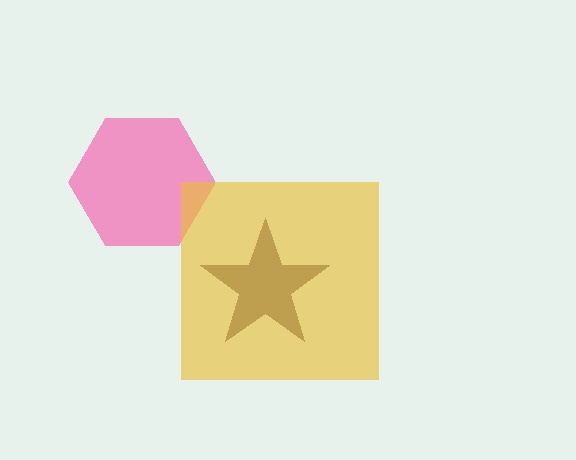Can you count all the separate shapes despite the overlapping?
Yes, there are 3 separate shapes.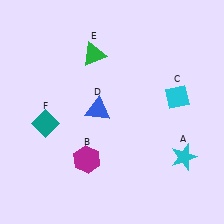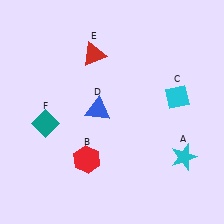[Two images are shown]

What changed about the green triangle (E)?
In Image 1, E is green. In Image 2, it changed to red.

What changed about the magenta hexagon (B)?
In Image 1, B is magenta. In Image 2, it changed to red.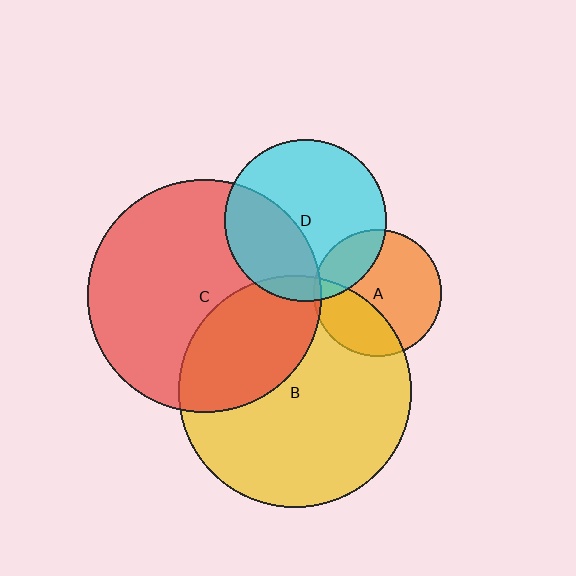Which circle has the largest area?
Circle C (red).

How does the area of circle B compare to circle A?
Approximately 3.3 times.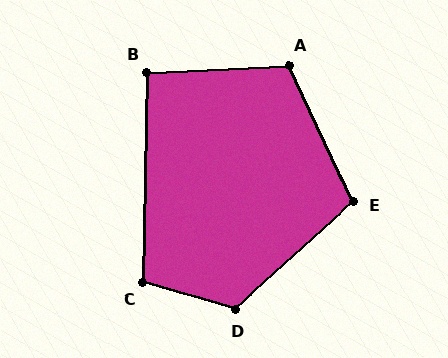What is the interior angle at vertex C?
Approximately 106 degrees (obtuse).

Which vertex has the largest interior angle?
D, at approximately 121 degrees.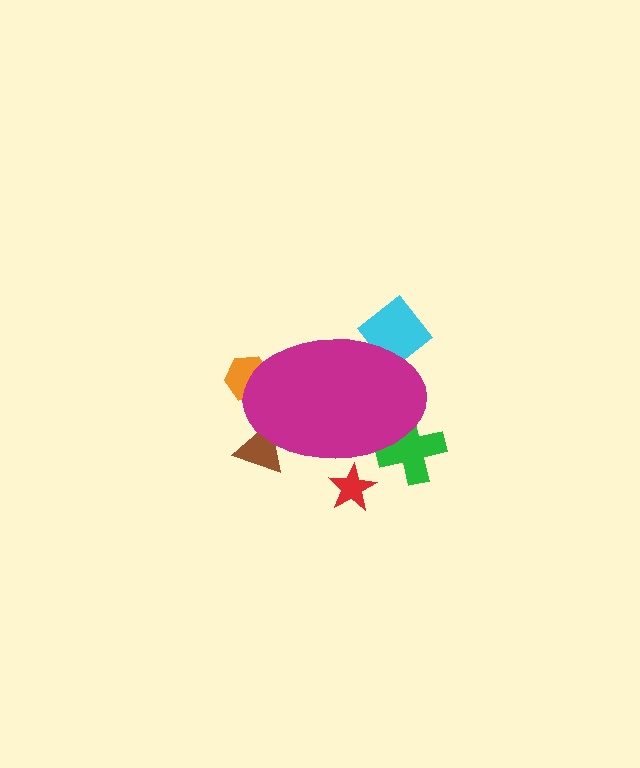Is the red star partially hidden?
Yes, the red star is partially hidden behind the magenta ellipse.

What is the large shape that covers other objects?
A magenta ellipse.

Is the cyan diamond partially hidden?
Yes, the cyan diamond is partially hidden behind the magenta ellipse.